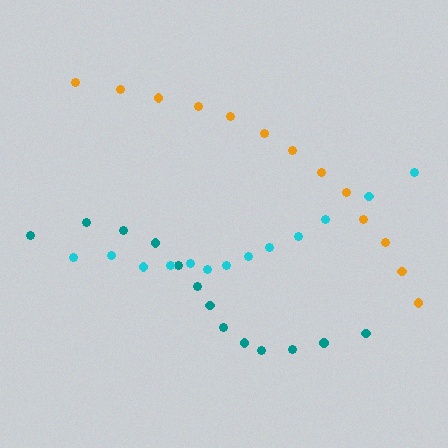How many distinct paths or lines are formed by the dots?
There are 3 distinct paths.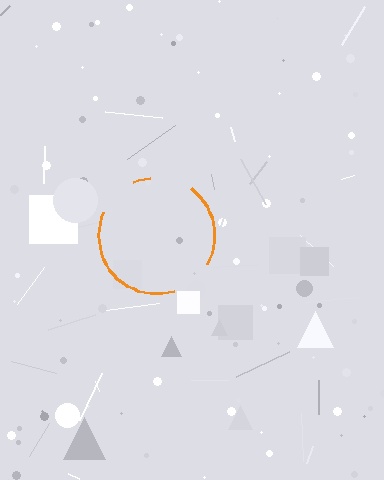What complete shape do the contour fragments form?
The contour fragments form a circle.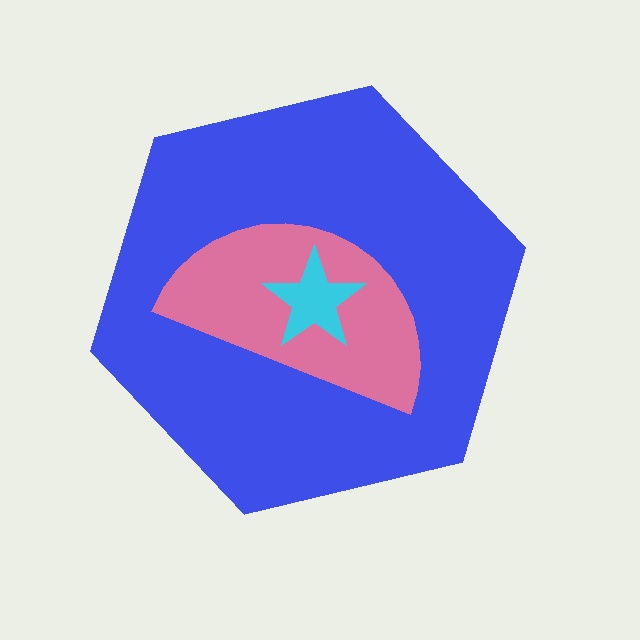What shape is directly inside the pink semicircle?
The cyan star.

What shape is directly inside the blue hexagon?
The pink semicircle.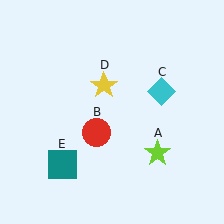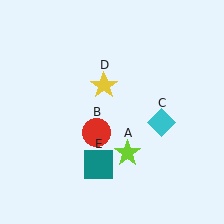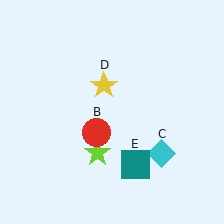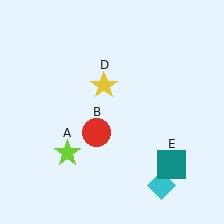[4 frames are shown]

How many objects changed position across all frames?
3 objects changed position: lime star (object A), cyan diamond (object C), teal square (object E).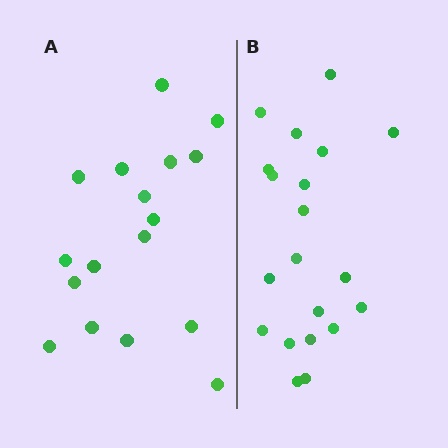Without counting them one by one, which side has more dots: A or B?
Region B (the right region) has more dots.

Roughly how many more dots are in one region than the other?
Region B has just a few more — roughly 2 or 3 more dots than region A.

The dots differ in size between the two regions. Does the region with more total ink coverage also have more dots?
No. Region A has more total ink coverage because its dots are larger, but region B actually contains more individual dots. Total area can be misleading — the number of items is what matters here.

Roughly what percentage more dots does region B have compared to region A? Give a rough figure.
About 20% more.